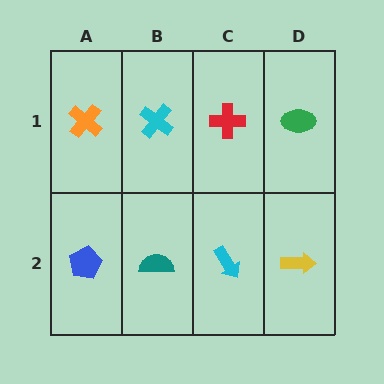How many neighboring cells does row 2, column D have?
2.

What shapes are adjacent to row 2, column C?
A red cross (row 1, column C), a teal semicircle (row 2, column B), a yellow arrow (row 2, column D).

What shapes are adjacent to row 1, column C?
A cyan arrow (row 2, column C), a cyan cross (row 1, column B), a green ellipse (row 1, column D).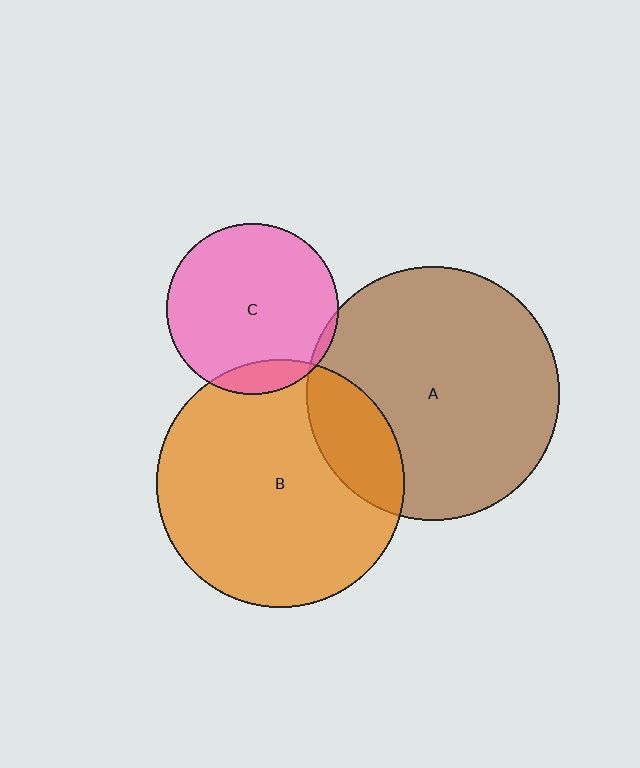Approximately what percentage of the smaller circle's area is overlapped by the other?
Approximately 5%.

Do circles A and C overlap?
Yes.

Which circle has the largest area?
Circle A (brown).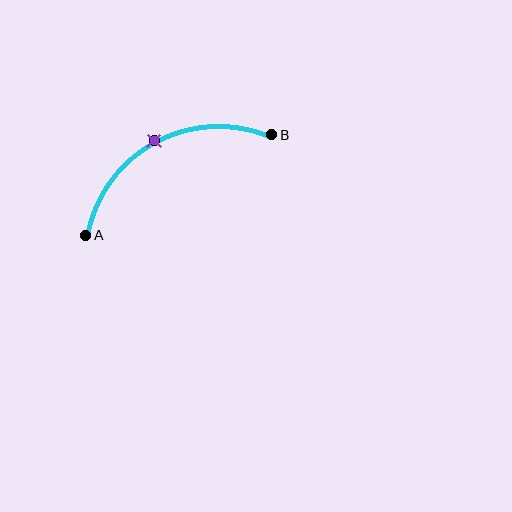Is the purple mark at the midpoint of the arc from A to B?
Yes. The purple mark lies on the arc at equal arc-length from both A and B — it is the arc midpoint.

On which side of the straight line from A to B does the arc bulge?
The arc bulges above the straight line connecting A and B.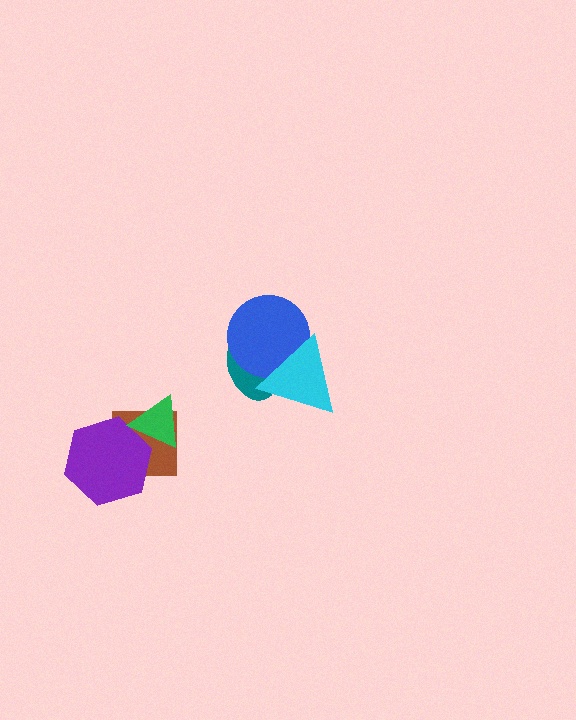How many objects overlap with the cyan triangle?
2 objects overlap with the cyan triangle.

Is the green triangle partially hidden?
No, no other shape covers it.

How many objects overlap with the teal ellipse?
2 objects overlap with the teal ellipse.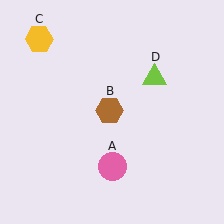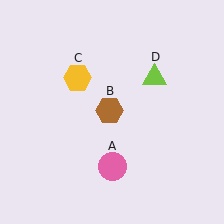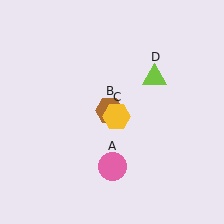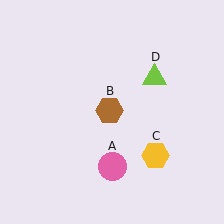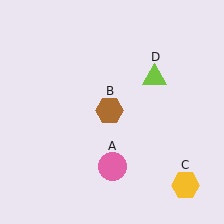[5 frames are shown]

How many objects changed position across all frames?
1 object changed position: yellow hexagon (object C).